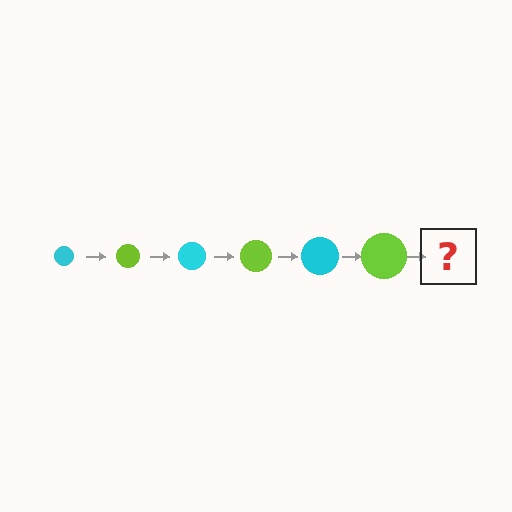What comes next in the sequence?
The next element should be a cyan circle, larger than the previous one.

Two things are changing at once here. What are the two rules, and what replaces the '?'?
The two rules are that the circle grows larger each step and the color cycles through cyan and lime. The '?' should be a cyan circle, larger than the previous one.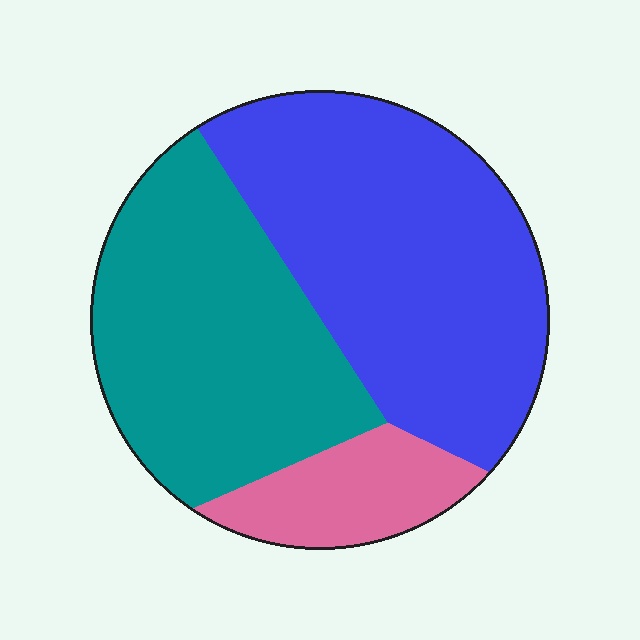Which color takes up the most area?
Blue, at roughly 50%.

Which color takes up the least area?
Pink, at roughly 15%.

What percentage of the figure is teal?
Teal takes up about two fifths (2/5) of the figure.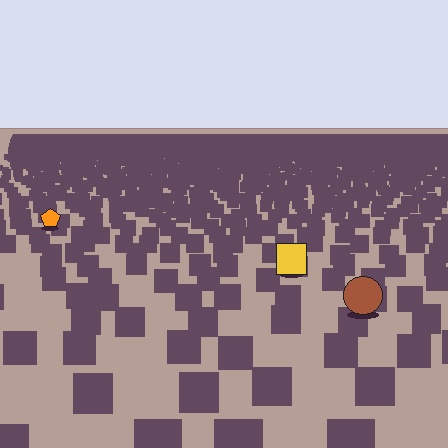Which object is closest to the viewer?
The brown circle is closest. The texture marks near it are larger and more spread out.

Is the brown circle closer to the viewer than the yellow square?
Yes. The brown circle is closer — you can tell from the texture gradient: the ground texture is coarser near it.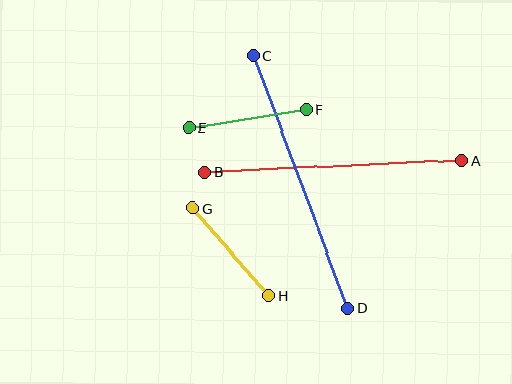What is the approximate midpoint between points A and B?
The midpoint is at approximately (334, 166) pixels.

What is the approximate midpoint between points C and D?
The midpoint is at approximately (301, 182) pixels.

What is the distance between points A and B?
The distance is approximately 257 pixels.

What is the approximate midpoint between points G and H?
The midpoint is at approximately (231, 252) pixels.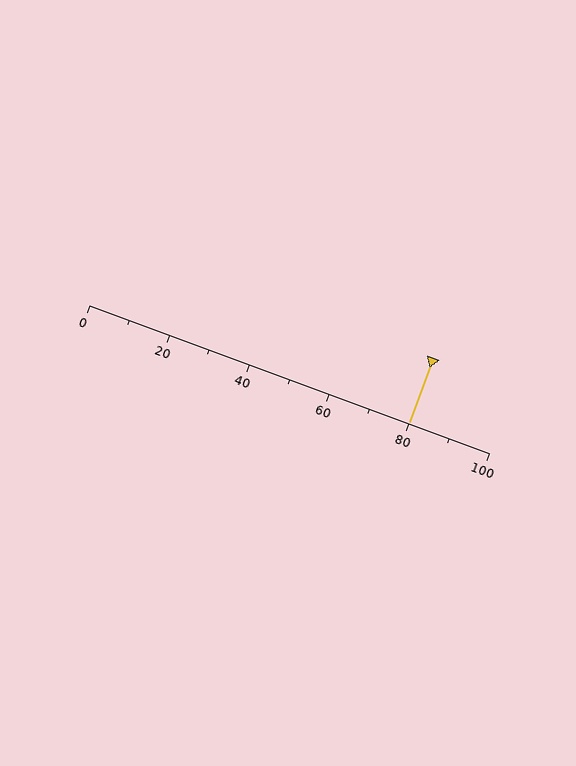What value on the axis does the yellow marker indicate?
The marker indicates approximately 80.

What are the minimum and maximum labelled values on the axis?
The axis runs from 0 to 100.